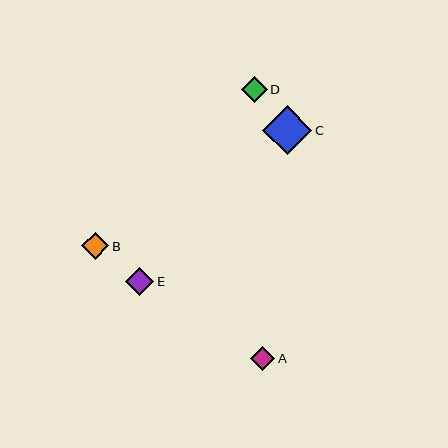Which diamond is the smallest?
Diamond A is the smallest with a size of approximately 24 pixels.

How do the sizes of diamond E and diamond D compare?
Diamond E and diamond D are approximately the same size.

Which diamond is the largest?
Diamond C is the largest with a size of approximately 49 pixels.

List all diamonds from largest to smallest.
From largest to smallest: C, E, B, D, A.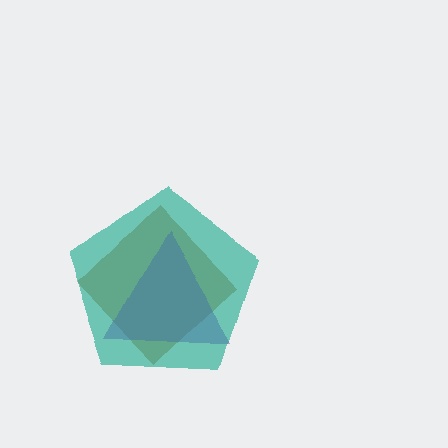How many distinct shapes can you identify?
There are 3 distinct shapes: a brown diamond, a purple triangle, a teal pentagon.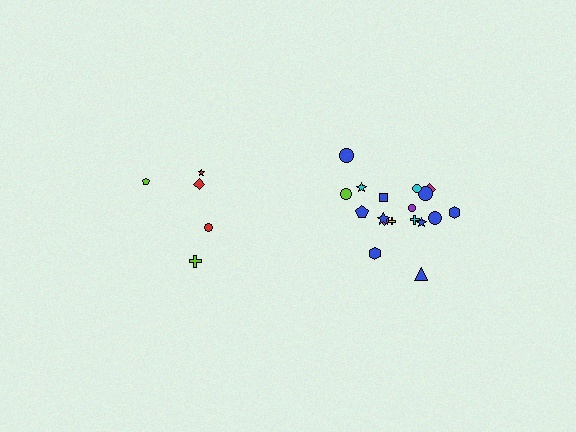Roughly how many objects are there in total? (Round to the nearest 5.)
Roughly 25 objects in total.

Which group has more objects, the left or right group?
The right group.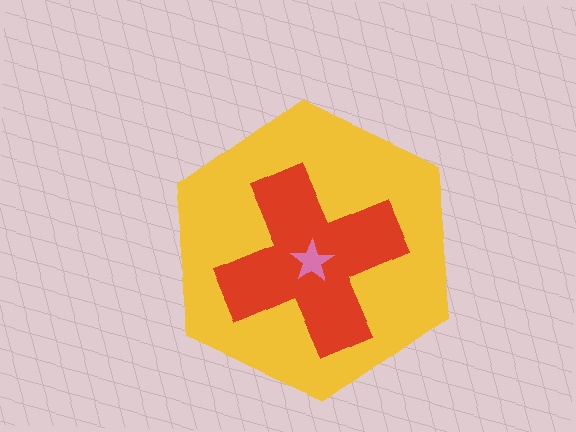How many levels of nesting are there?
3.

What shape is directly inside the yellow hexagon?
The red cross.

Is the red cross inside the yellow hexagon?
Yes.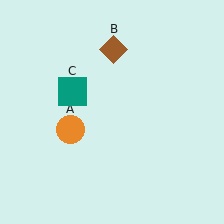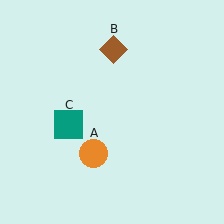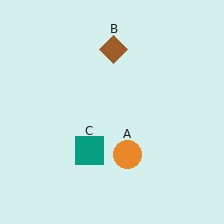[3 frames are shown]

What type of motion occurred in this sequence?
The orange circle (object A), teal square (object C) rotated counterclockwise around the center of the scene.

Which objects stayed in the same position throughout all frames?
Brown diamond (object B) remained stationary.